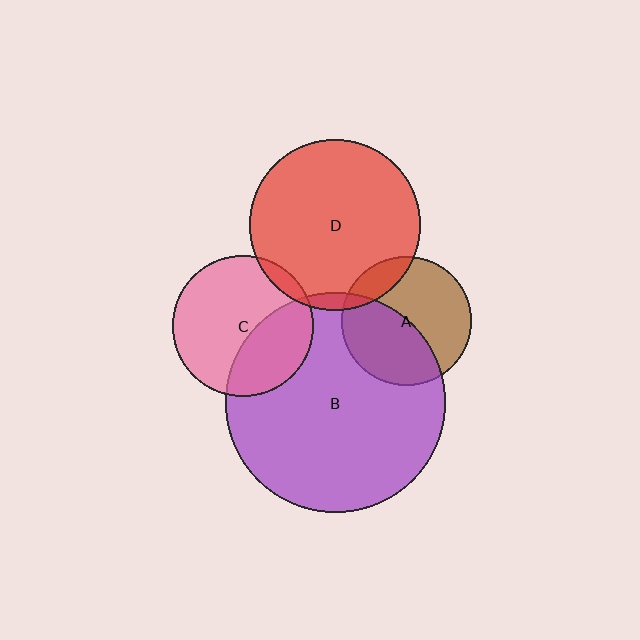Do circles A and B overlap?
Yes.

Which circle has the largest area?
Circle B (purple).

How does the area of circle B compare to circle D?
Approximately 1.7 times.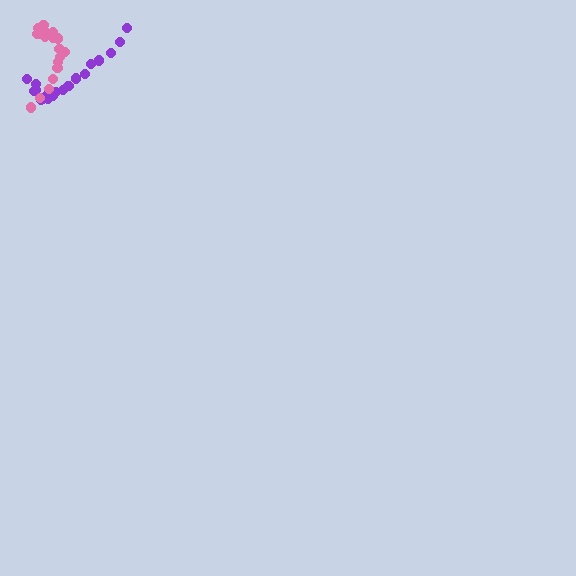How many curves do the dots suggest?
There are 2 distinct paths.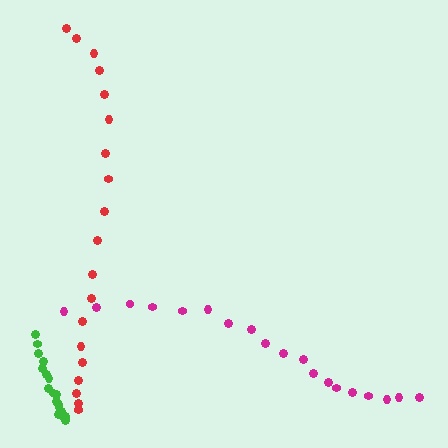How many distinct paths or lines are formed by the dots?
There are 3 distinct paths.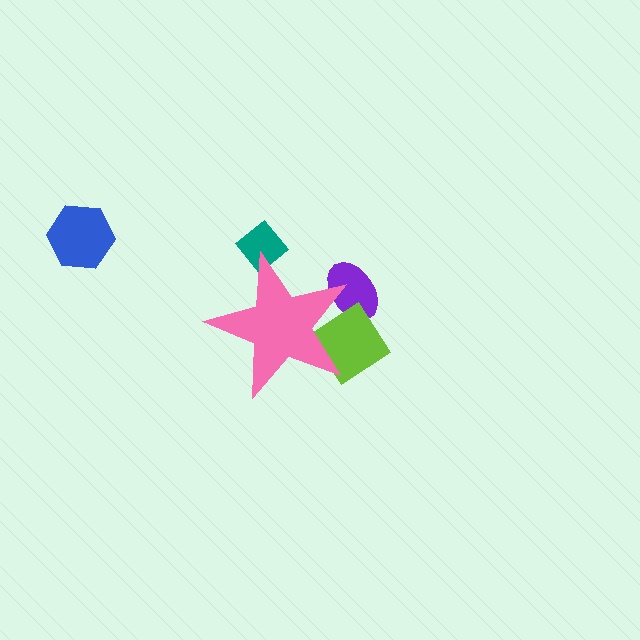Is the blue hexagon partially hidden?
No, the blue hexagon is fully visible.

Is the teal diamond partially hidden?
Yes, the teal diamond is partially hidden behind the pink star.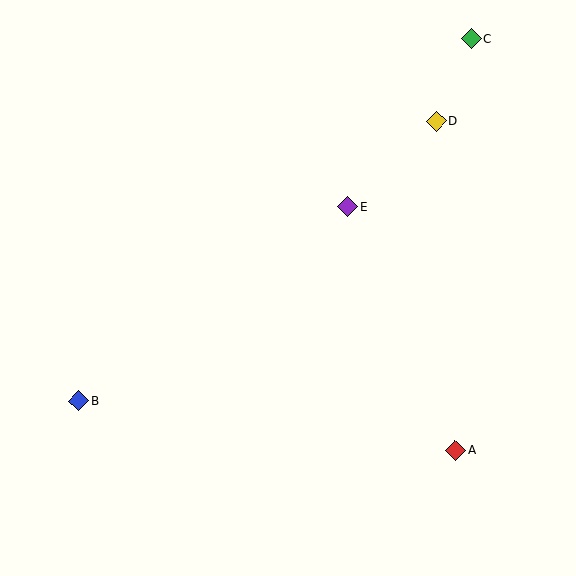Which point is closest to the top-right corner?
Point C is closest to the top-right corner.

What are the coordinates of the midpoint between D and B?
The midpoint between D and B is at (258, 261).